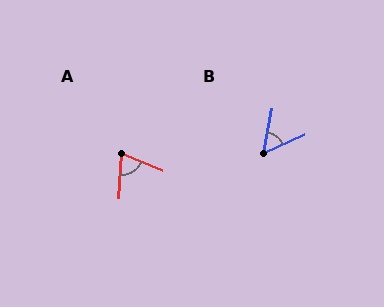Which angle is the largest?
A, at approximately 71 degrees.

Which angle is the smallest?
B, at approximately 54 degrees.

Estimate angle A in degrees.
Approximately 71 degrees.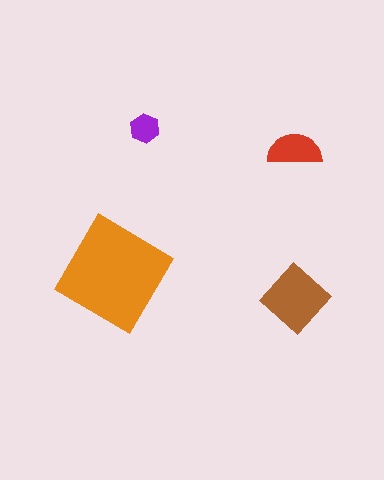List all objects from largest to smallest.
The orange diamond, the brown diamond, the red semicircle, the purple hexagon.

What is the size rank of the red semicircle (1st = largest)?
3rd.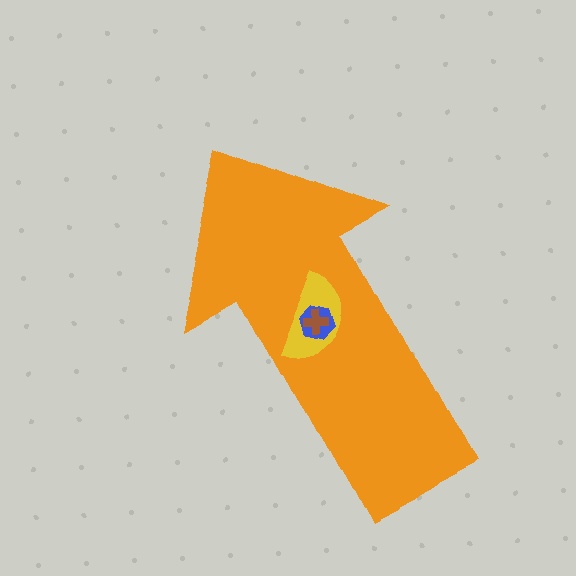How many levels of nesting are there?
4.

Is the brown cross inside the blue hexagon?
Yes.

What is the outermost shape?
The orange arrow.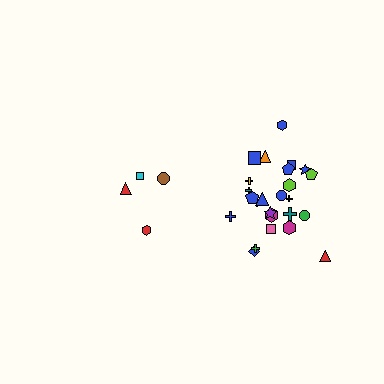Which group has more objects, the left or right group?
The right group.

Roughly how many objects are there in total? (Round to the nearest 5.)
Roughly 30 objects in total.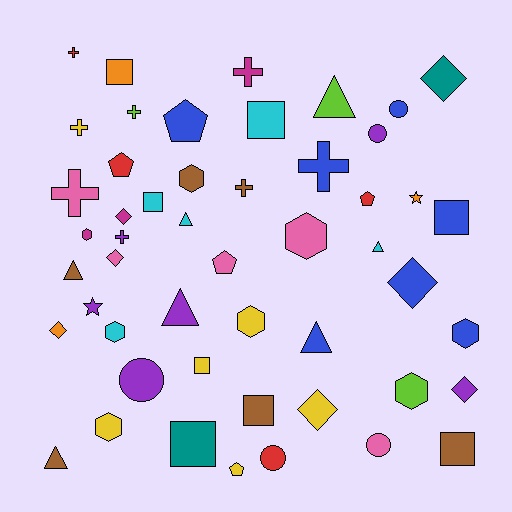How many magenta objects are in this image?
There are 3 magenta objects.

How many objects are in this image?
There are 50 objects.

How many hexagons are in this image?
There are 8 hexagons.